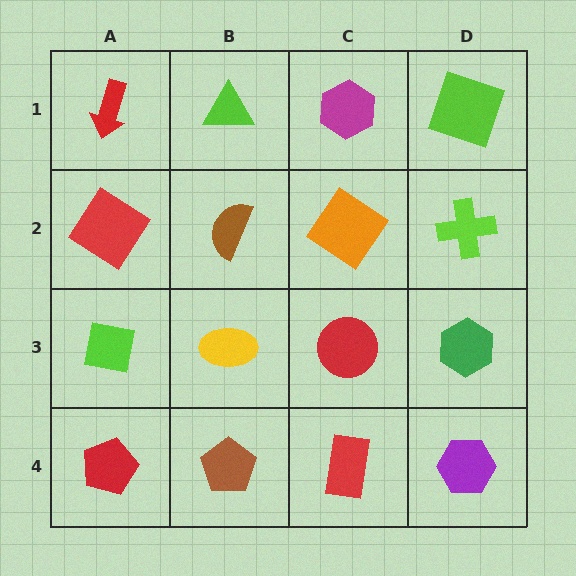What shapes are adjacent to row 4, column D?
A green hexagon (row 3, column D), a red rectangle (row 4, column C).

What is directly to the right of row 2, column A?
A brown semicircle.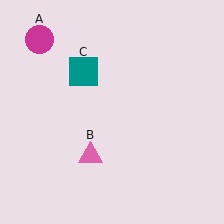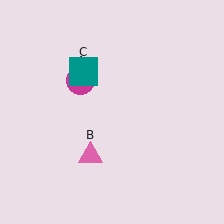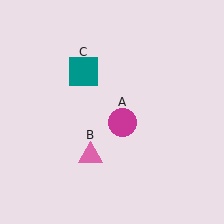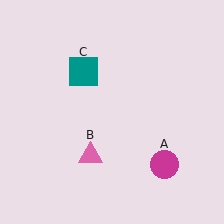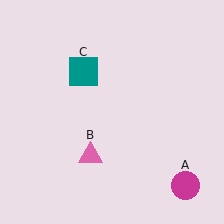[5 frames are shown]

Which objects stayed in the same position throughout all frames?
Pink triangle (object B) and teal square (object C) remained stationary.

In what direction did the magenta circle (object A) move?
The magenta circle (object A) moved down and to the right.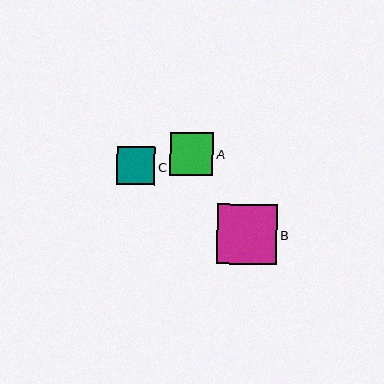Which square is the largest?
Square B is the largest with a size of approximately 60 pixels.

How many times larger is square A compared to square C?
Square A is approximately 1.1 times the size of square C.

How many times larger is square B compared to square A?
Square B is approximately 1.4 times the size of square A.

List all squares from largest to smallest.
From largest to smallest: B, A, C.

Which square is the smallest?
Square C is the smallest with a size of approximately 38 pixels.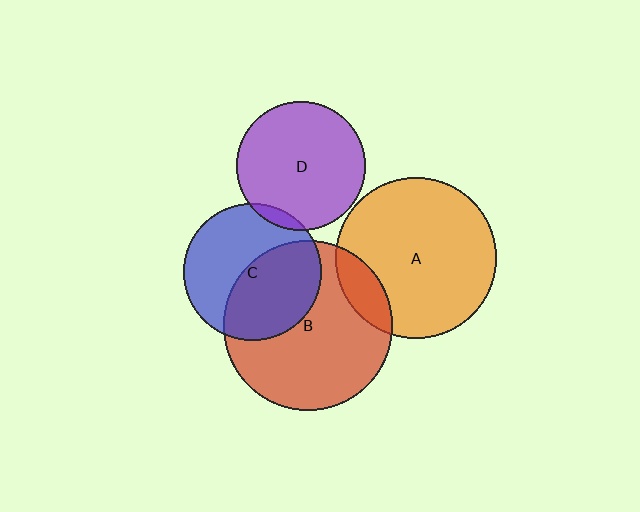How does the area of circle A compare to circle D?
Approximately 1.6 times.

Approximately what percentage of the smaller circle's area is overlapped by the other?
Approximately 5%.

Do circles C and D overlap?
Yes.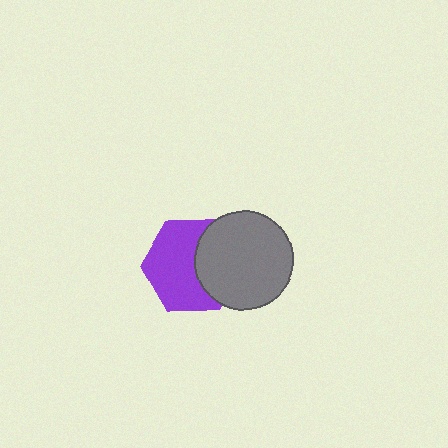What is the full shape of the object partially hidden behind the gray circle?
The partially hidden object is a purple hexagon.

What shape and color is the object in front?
The object in front is a gray circle.